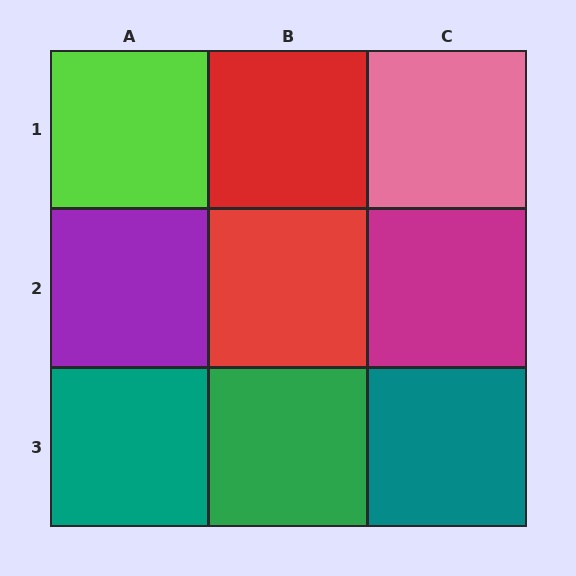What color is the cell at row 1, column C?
Pink.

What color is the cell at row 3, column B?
Green.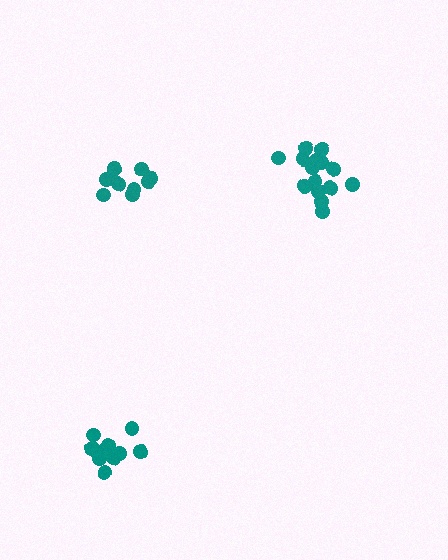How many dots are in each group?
Group 1: 10 dots, Group 2: 15 dots, Group 3: 12 dots (37 total).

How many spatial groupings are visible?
There are 3 spatial groupings.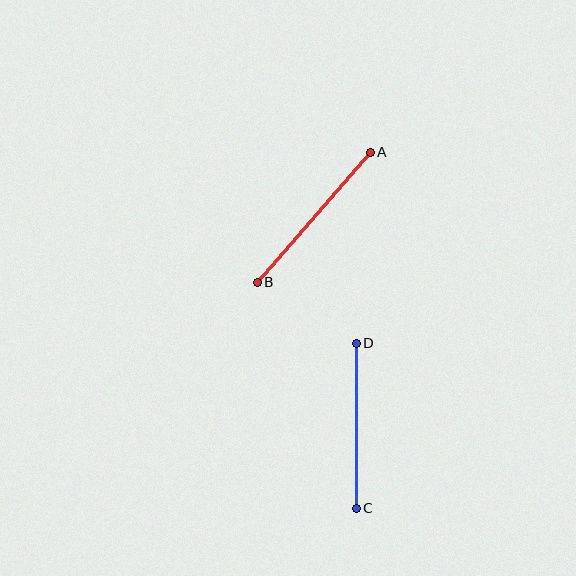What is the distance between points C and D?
The distance is approximately 165 pixels.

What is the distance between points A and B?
The distance is approximately 172 pixels.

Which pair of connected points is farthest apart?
Points A and B are farthest apart.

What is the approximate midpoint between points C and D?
The midpoint is at approximately (356, 426) pixels.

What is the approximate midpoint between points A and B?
The midpoint is at approximately (314, 217) pixels.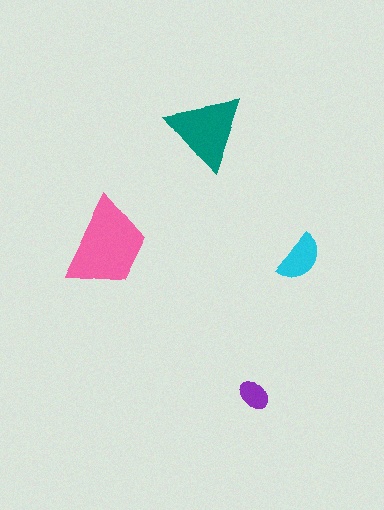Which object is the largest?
The pink trapezoid.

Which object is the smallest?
The purple ellipse.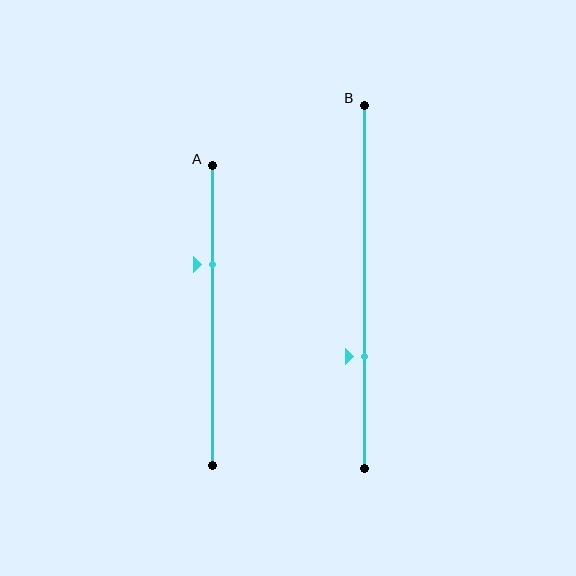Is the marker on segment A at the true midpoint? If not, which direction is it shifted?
No, the marker on segment A is shifted upward by about 17% of the segment length.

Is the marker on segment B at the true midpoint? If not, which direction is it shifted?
No, the marker on segment B is shifted downward by about 19% of the segment length.